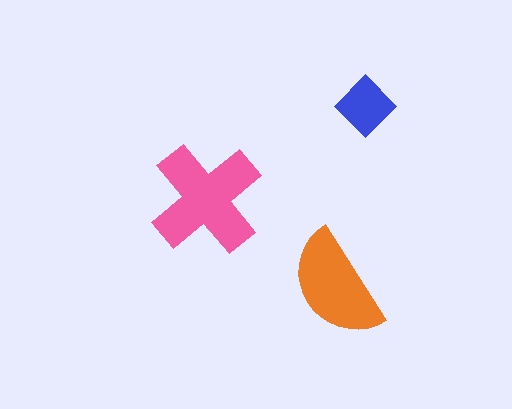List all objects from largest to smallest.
The pink cross, the orange semicircle, the blue diamond.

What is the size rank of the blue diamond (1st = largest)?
3rd.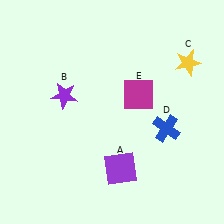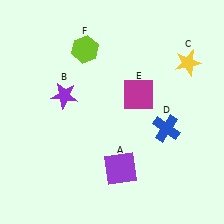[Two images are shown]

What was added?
A lime hexagon (F) was added in Image 2.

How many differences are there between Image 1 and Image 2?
There is 1 difference between the two images.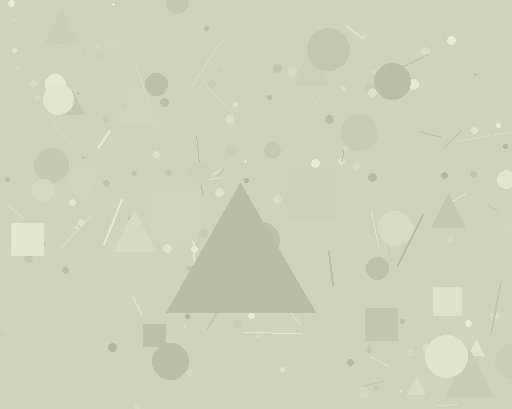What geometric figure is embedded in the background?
A triangle is embedded in the background.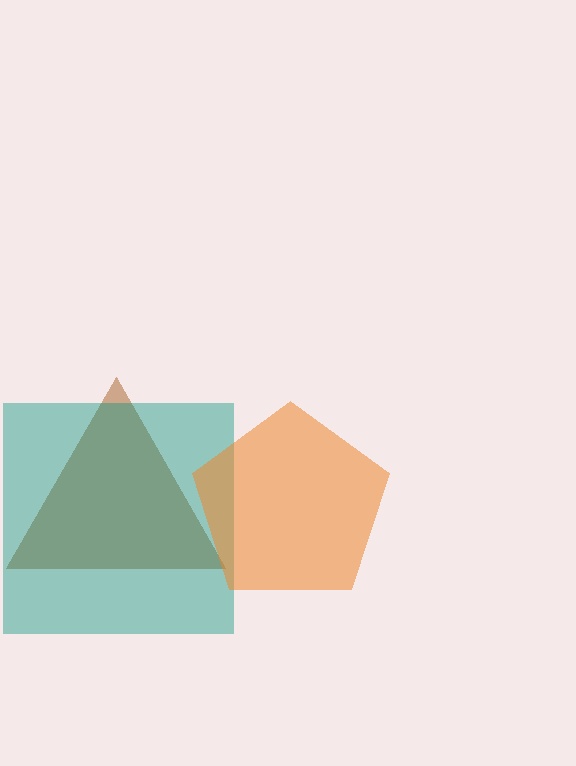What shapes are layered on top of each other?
The layered shapes are: a brown triangle, a teal square, an orange pentagon.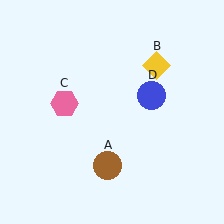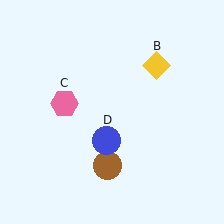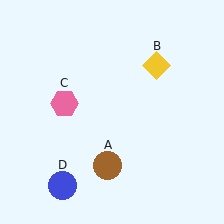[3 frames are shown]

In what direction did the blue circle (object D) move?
The blue circle (object D) moved down and to the left.